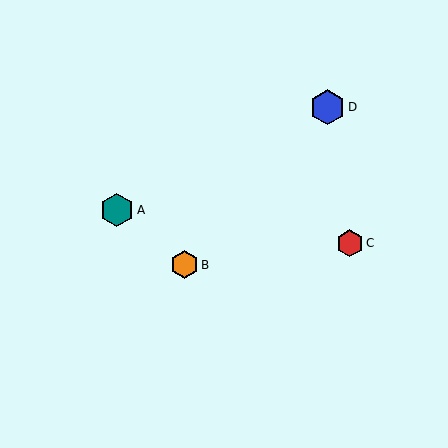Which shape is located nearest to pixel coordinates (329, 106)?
The blue hexagon (labeled D) at (328, 107) is nearest to that location.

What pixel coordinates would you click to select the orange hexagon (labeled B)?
Click at (184, 265) to select the orange hexagon B.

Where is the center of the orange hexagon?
The center of the orange hexagon is at (184, 265).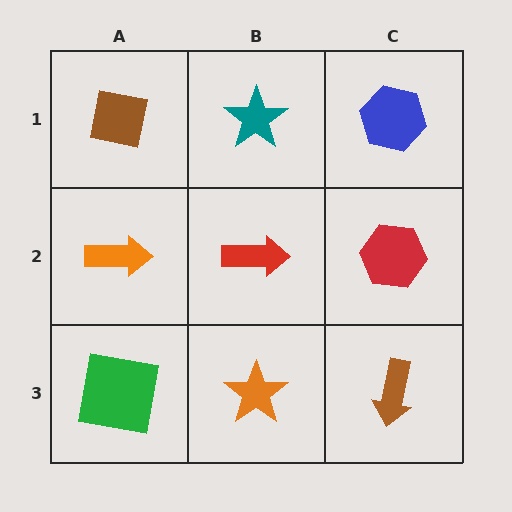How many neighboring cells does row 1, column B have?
3.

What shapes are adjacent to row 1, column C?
A red hexagon (row 2, column C), a teal star (row 1, column B).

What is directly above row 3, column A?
An orange arrow.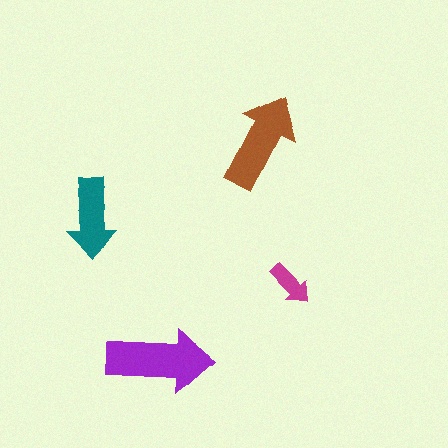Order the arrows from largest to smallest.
the purple one, the brown one, the teal one, the magenta one.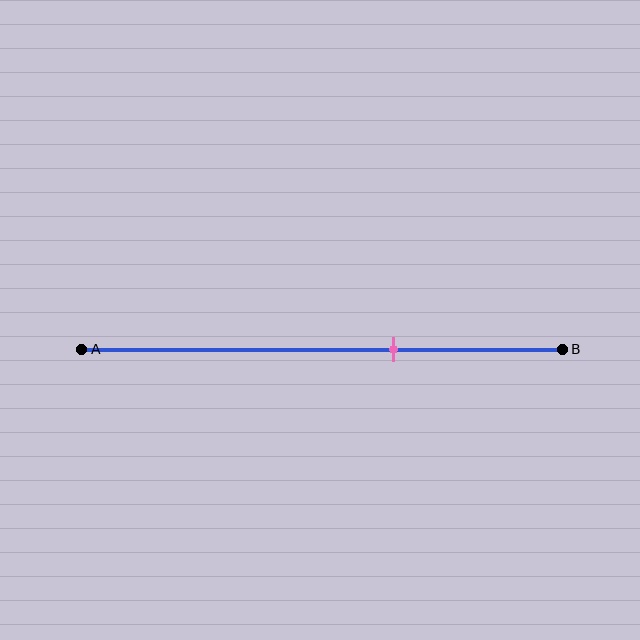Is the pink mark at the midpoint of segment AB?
No, the mark is at about 65% from A, not at the 50% midpoint.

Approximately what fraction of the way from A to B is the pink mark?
The pink mark is approximately 65% of the way from A to B.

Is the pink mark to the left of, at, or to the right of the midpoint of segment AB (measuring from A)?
The pink mark is to the right of the midpoint of segment AB.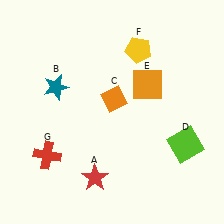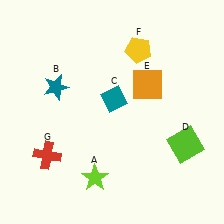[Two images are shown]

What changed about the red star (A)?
In Image 1, A is red. In Image 2, it changed to lime.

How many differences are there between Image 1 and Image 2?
There are 2 differences between the two images.